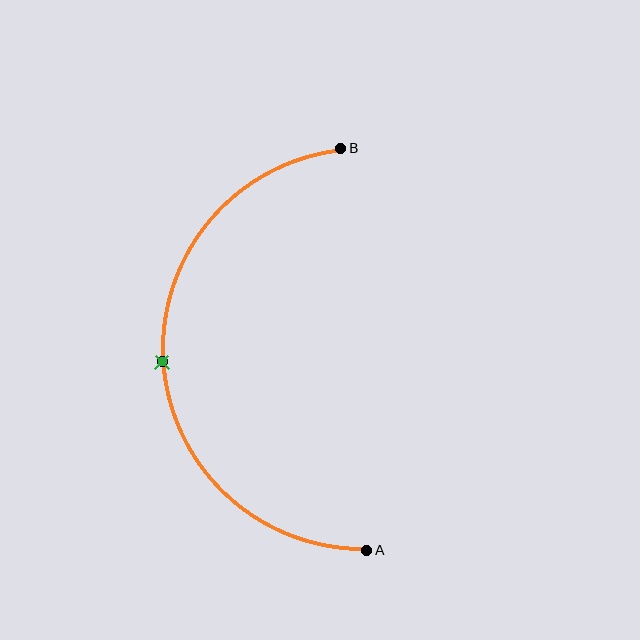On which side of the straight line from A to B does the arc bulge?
The arc bulges to the left of the straight line connecting A and B.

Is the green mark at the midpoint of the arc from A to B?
Yes. The green mark lies on the arc at equal arc-length from both A and B — it is the arc midpoint.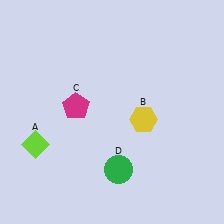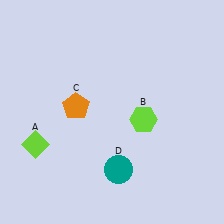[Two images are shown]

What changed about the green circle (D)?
In Image 1, D is green. In Image 2, it changed to teal.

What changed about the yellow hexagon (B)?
In Image 1, B is yellow. In Image 2, it changed to lime.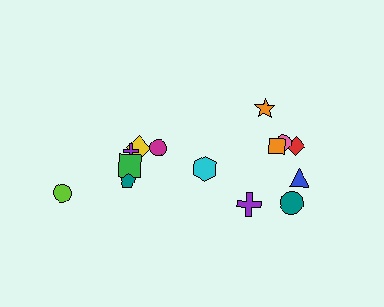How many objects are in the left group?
There are 6 objects.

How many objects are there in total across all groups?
There are 14 objects.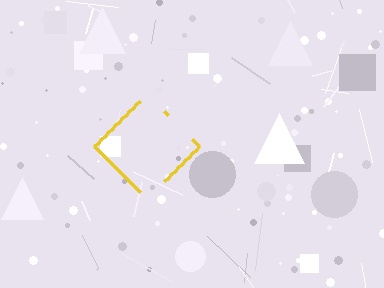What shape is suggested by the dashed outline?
The dashed outline suggests a diamond.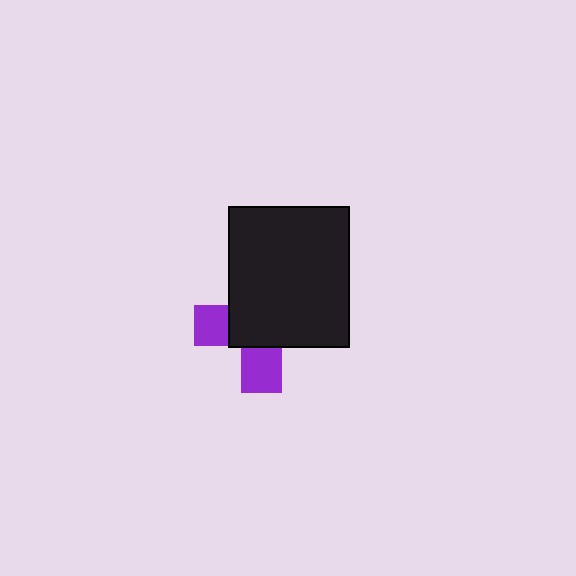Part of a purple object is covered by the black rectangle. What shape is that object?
It is a cross.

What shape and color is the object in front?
The object in front is a black rectangle.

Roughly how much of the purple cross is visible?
A small part of it is visible (roughly 35%).